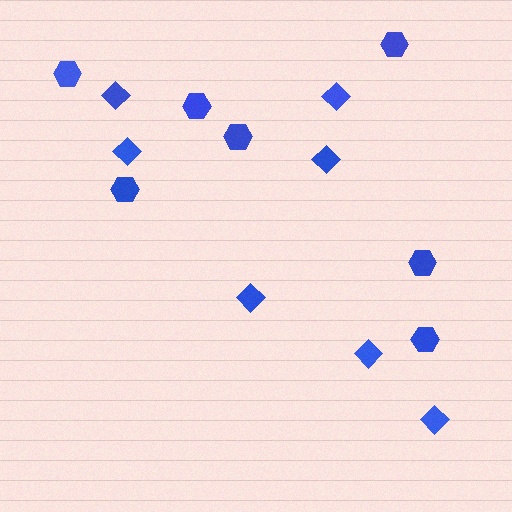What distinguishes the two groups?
There are 2 groups: one group of diamonds (7) and one group of hexagons (7).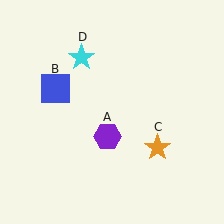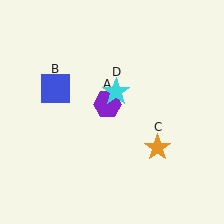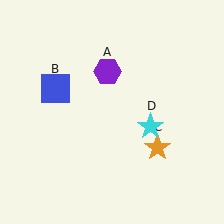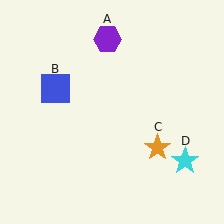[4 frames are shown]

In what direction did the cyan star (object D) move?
The cyan star (object D) moved down and to the right.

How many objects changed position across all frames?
2 objects changed position: purple hexagon (object A), cyan star (object D).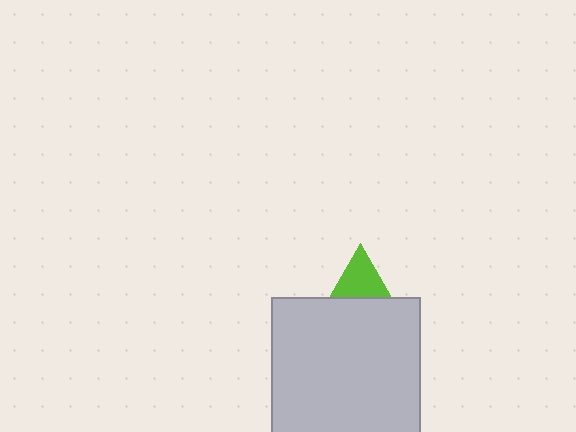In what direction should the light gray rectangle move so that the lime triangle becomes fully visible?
The light gray rectangle should move down. That is the shortest direction to clear the overlap and leave the lime triangle fully visible.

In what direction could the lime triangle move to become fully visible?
The lime triangle could move up. That would shift it out from behind the light gray rectangle entirely.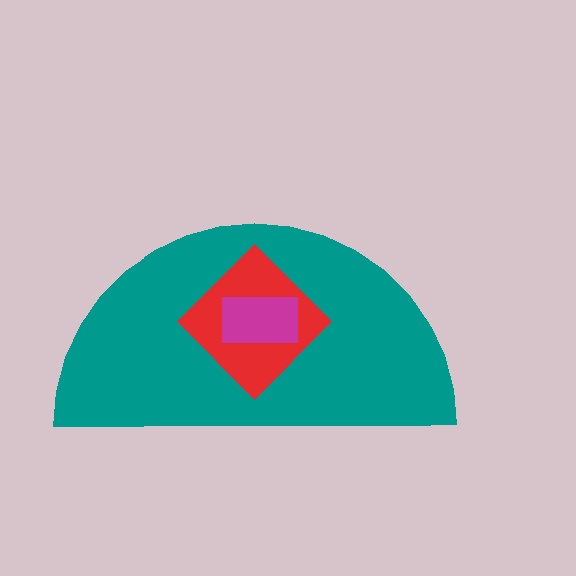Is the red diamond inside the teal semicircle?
Yes.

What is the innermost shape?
The magenta rectangle.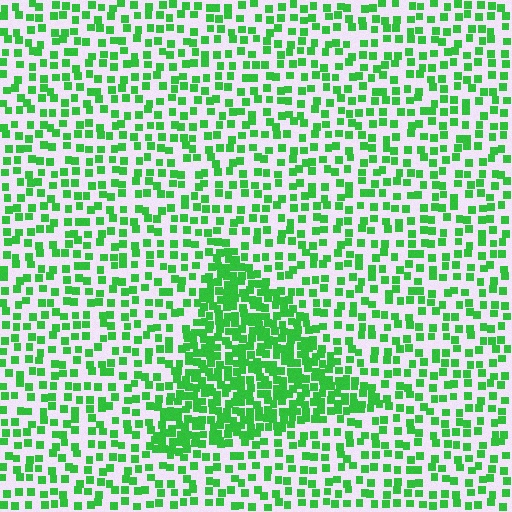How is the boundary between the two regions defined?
The boundary is defined by a change in element density (approximately 2.2x ratio). All elements are the same color, size, and shape.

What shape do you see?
I see a triangle.